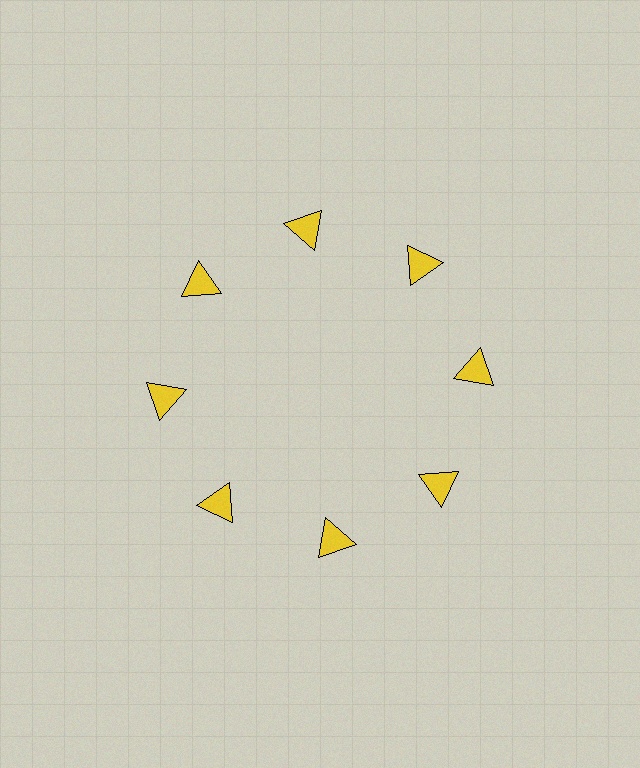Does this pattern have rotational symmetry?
Yes, this pattern has 8-fold rotational symmetry. It looks the same after rotating 45 degrees around the center.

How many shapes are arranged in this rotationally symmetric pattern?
There are 8 shapes, arranged in 8 groups of 1.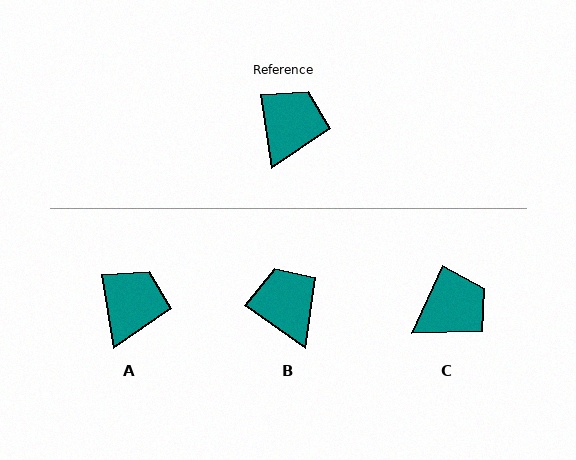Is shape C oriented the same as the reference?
No, it is off by about 34 degrees.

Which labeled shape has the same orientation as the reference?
A.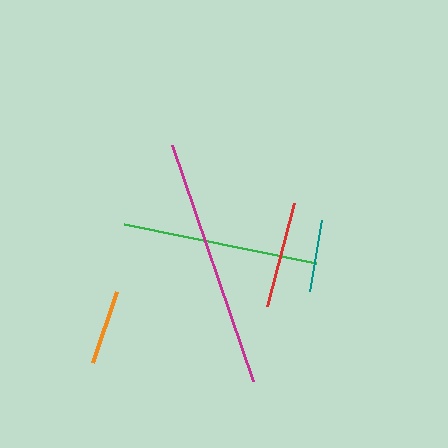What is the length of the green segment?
The green segment is approximately 196 pixels long.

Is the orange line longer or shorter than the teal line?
The orange line is longer than the teal line.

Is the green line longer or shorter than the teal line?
The green line is longer than the teal line.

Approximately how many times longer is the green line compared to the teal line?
The green line is approximately 2.7 times the length of the teal line.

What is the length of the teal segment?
The teal segment is approximately 72 pixels long.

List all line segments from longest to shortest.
From longest to shortest: magenta, green, red, orange, teal.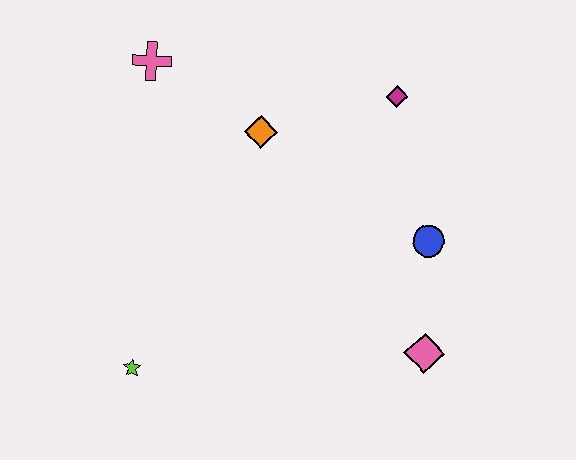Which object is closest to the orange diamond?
The pink cross is closest to the orange diamond.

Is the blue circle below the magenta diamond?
Yes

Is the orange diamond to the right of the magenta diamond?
No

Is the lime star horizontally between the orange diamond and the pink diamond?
No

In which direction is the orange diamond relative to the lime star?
The orange diamond is above the lime star.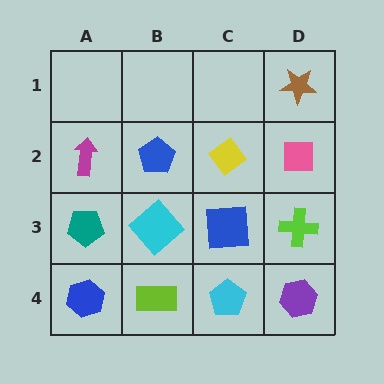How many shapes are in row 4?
4 shapes.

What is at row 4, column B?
A lime rectangle.